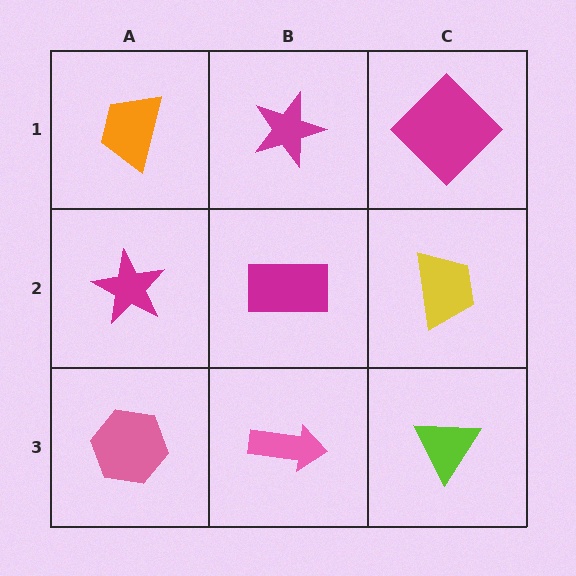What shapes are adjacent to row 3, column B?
A magenta rectangle (row 2, column B), a pink hexagon (row 3, column A), a lime triangle (row 3, column C).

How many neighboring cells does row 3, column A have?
2.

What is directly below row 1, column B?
A magenta rectangle.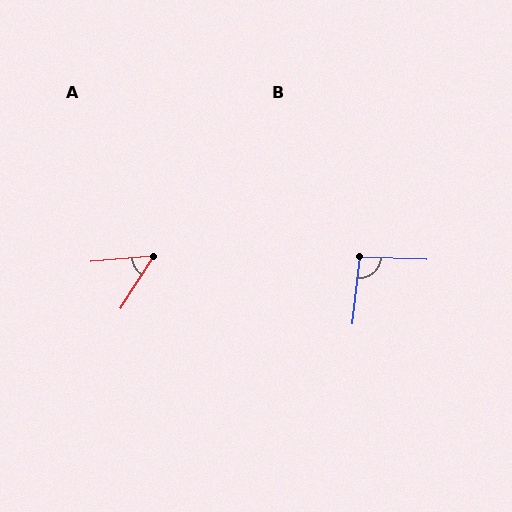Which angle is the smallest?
A, at approximately 52 degrees.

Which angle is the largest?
B, at approximately 94 degrees.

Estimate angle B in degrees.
Approximately 94 degrees.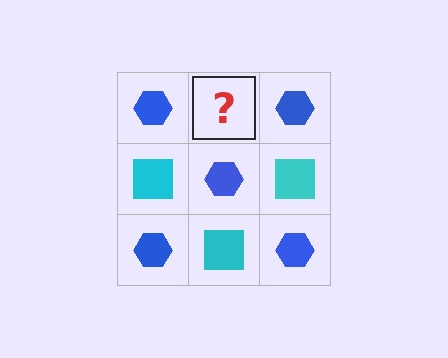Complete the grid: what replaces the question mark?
The question mark should be replaced with a cyan square.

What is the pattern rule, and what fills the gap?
The rule is that it alternates blue hexagon and cyan square in a checkerboard pattern. The gap should be filled with a cyan square.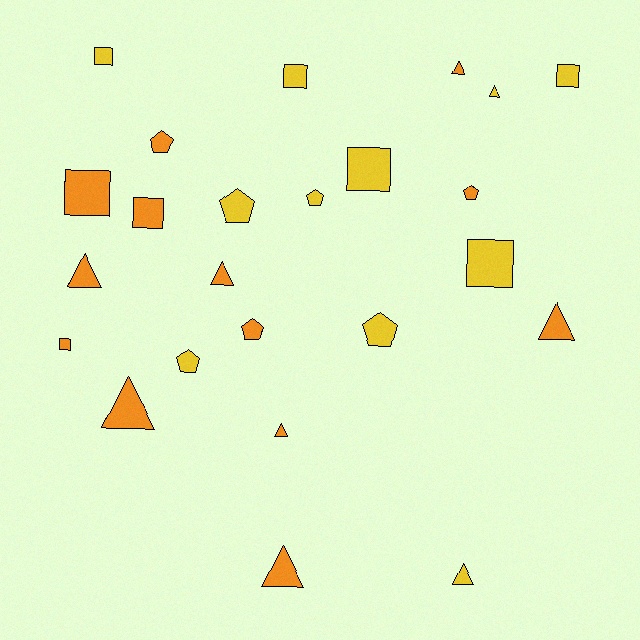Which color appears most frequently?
Orange, with 13 objects.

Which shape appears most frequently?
Triangle, with 9 objects.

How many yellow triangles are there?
There are 2 yellow triangles.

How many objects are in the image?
There are 24 objects.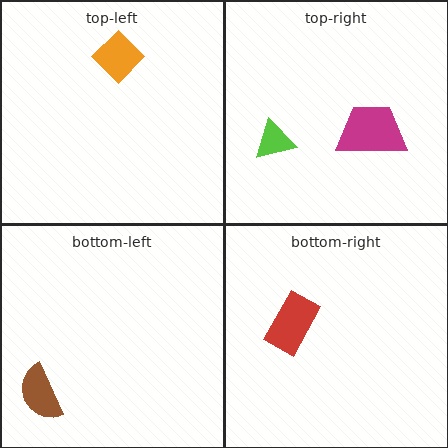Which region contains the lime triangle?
The top-right region.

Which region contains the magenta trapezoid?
The top-right region.